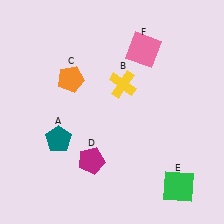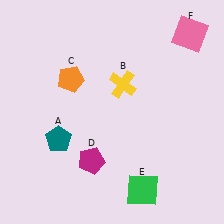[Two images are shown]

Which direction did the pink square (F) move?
The pink square (F) moved right.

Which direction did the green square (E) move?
The green square (E) moved left.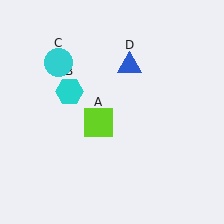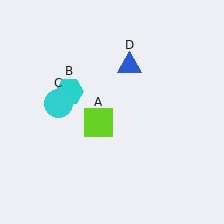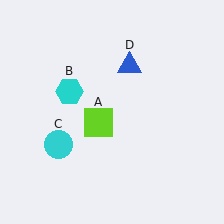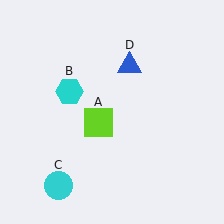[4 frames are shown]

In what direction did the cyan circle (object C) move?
The cyan circle (object C) moved down.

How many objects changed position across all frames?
1 object changed position: cyan circle (object C).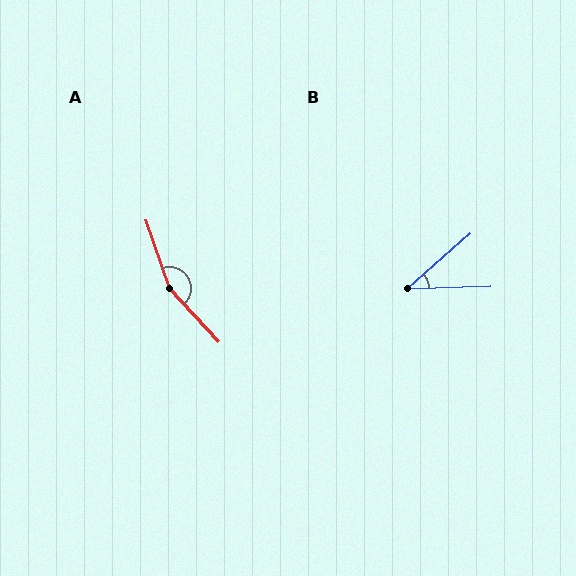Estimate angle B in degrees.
Approximately 40 degrees.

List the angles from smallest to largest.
B (40°), A (156°).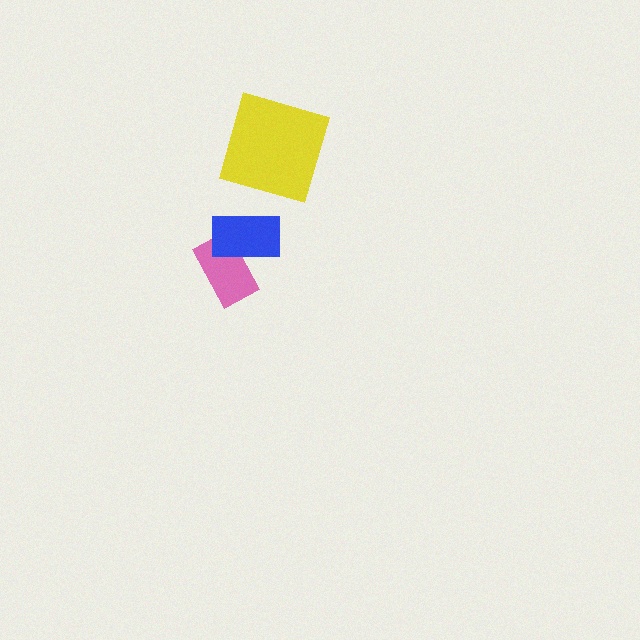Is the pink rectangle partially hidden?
Yes, it is partially covered by another shape.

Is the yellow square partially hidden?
No, no other shape covers it.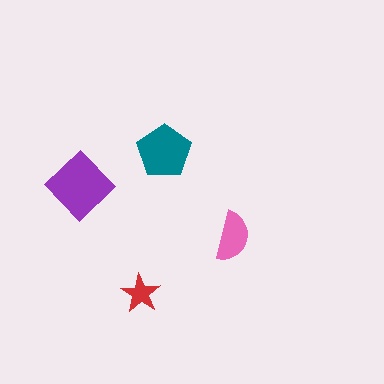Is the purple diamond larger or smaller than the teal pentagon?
Larger.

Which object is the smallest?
The red star.